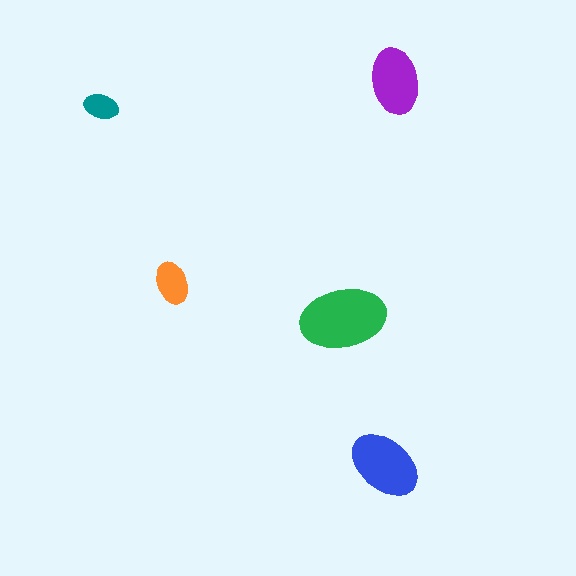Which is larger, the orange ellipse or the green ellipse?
The green one.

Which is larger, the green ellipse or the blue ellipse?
The green one.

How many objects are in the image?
There are 5 objects in the image.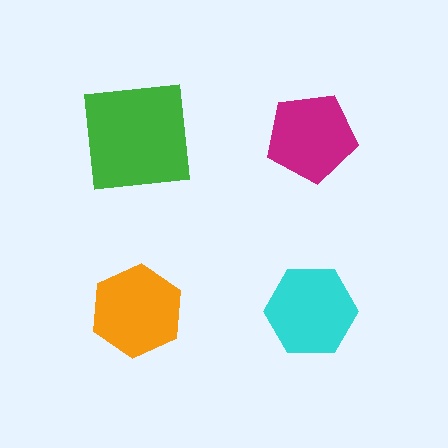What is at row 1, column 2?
A magenta pentagon.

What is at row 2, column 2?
A cyan hexagon.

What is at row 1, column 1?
A green square.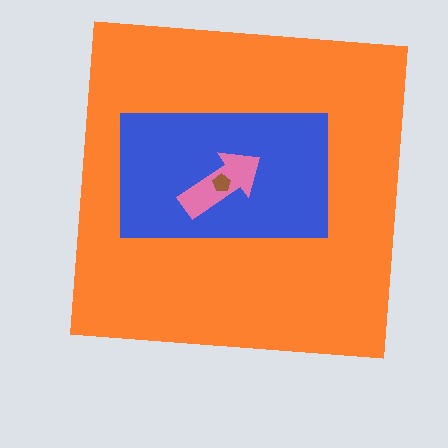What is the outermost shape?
The orange square.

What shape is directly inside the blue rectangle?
The pink arrow.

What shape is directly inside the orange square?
The blue rectangle.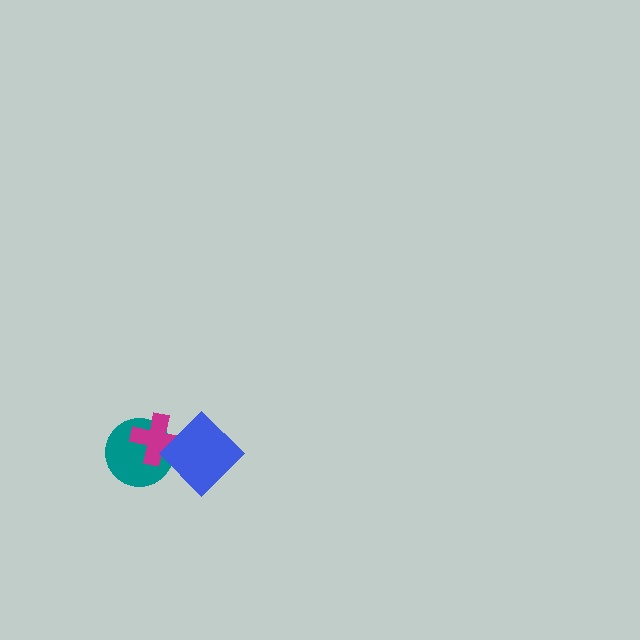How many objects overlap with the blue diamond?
2 objects overlap with the blue diamond.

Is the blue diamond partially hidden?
No, no other shape covers it.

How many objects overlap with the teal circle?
2 objects overlap with the teal circle.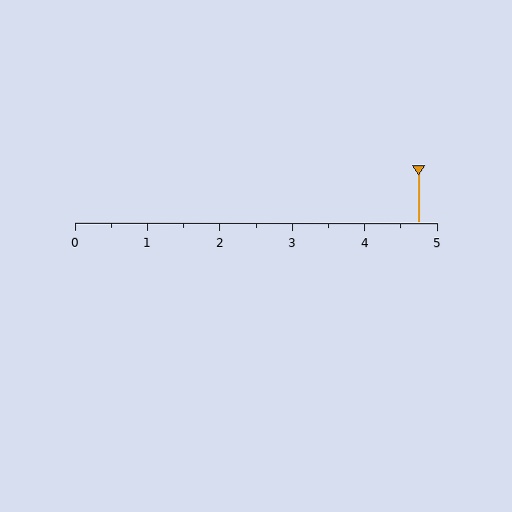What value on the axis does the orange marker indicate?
The marker indicates approximately 4.8.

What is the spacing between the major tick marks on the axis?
The major ticks are spaced 1 apart.